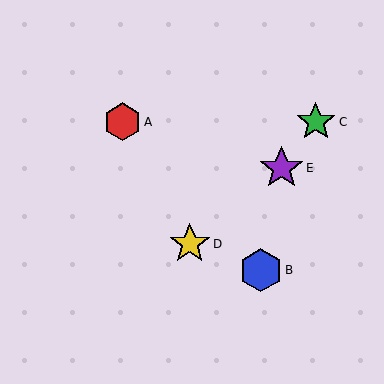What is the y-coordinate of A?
Object A is at y≈122.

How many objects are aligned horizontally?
2 objects (A, C) are aligned horizontally.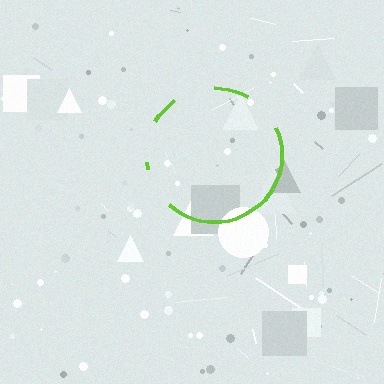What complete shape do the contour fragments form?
The contour fragments form a circle.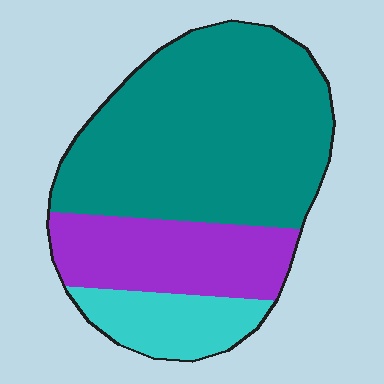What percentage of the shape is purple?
Purple takes up about one quarter (1/4) of the shape.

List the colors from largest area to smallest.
From largest to smallest: teal, purple, cyan.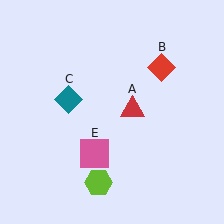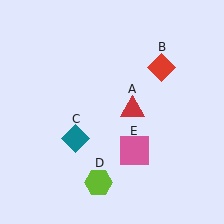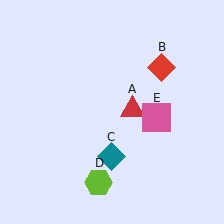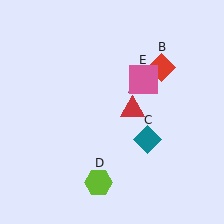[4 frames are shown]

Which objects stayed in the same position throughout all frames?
Red triangle (object A) and red diamond (object B) and lime hexagon (object D) remained stationary.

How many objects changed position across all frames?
2 objects changed position: teal diamond (object C), pink square (object E).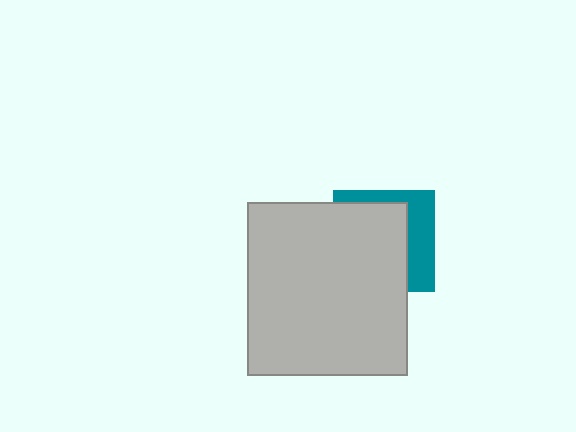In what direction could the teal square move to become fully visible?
The teal square could move toward the upper-right. That would shift it out from behind the light gray rectangle entirely.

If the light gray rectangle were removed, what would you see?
You would see the complete teal square.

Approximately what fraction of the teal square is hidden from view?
Roughly 64% of the teal square is hidden behind the light gray rectangle.